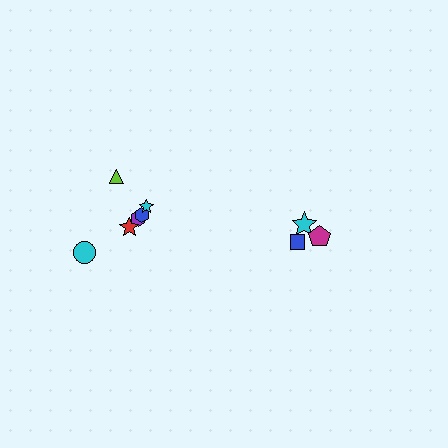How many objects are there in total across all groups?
There are 9 objects.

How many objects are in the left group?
There are 6 objects.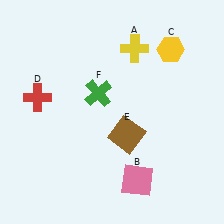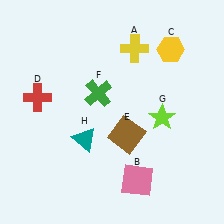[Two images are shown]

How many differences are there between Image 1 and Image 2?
There are 2 differences between the two images.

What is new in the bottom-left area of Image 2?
A teal triangle (H) was added in the bottom-left area of Image 2.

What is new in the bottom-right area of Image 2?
A lime star (G) was added in the bottom-right area of Image 2.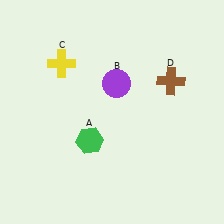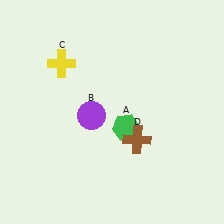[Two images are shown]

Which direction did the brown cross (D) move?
The brown cross (D) moved down.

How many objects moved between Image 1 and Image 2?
3 objects moved between the two images.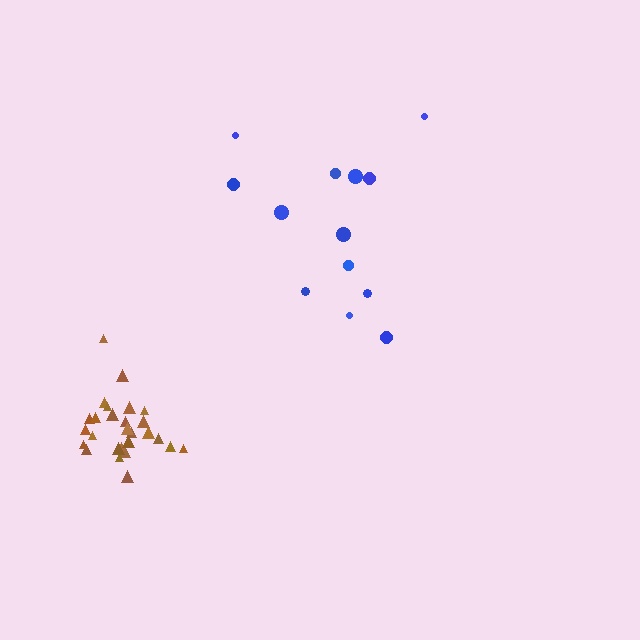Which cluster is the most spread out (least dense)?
Blue.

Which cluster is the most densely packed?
Brown.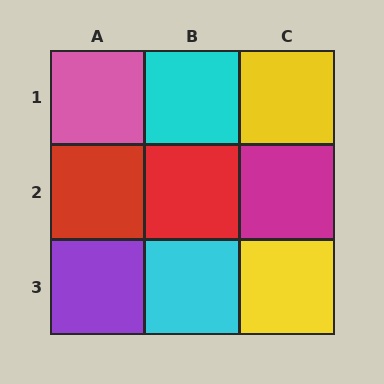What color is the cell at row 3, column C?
Yellow.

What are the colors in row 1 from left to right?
Pink, cyan, yellow.